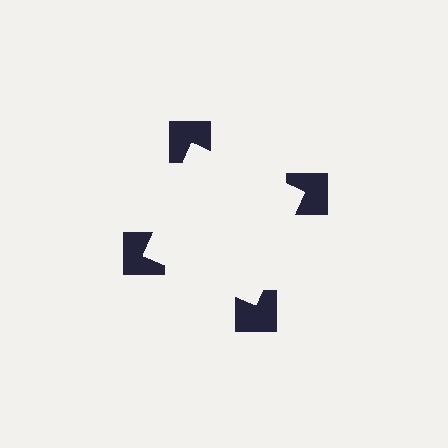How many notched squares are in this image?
There are 4 — one at each vertex of the illusory square.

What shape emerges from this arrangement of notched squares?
An illusory square — its edges are inferred from the aligned wedge cuts in the notched squares, not physically drawn.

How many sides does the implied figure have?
4 sides.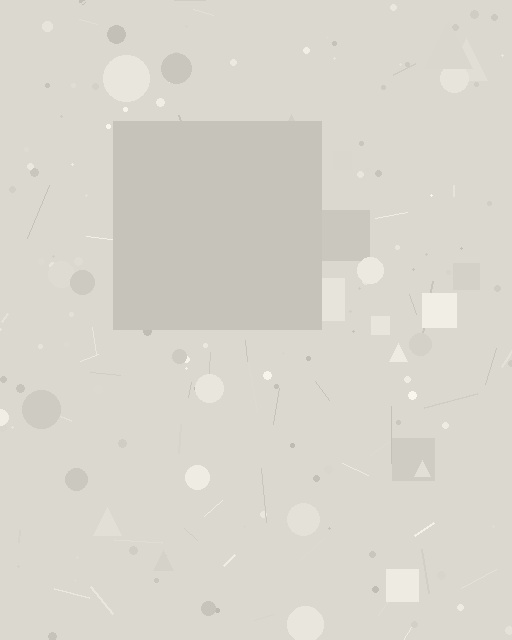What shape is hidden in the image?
A square is hidden in the image.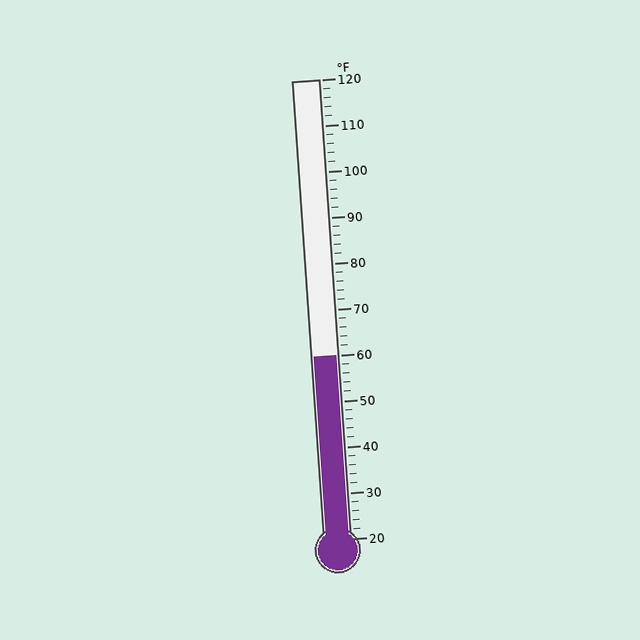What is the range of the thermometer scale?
The thermometer scale ranges from 20°F to 120°F.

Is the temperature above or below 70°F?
The temperature is below 70°F.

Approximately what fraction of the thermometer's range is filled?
The thermometer is filled to approximately 40% of its range.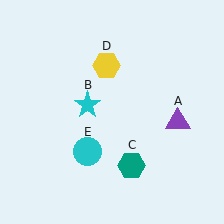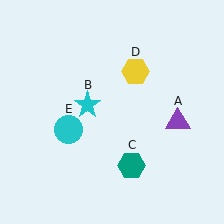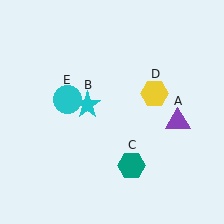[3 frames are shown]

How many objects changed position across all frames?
2 objects changed position: yellow hexagon (object D), cyan circle (object E).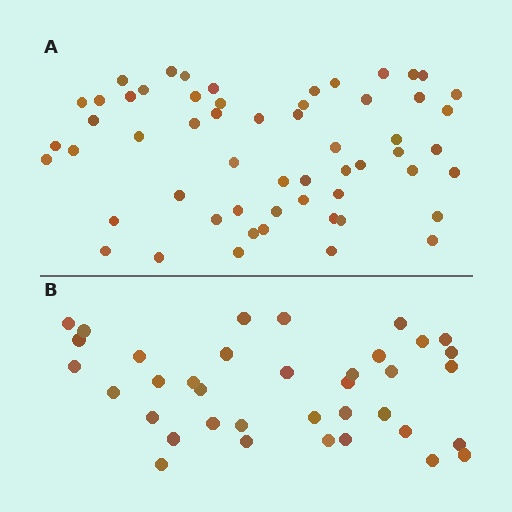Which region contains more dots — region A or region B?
Region A (the top region) has more dots.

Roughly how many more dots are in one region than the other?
Region A has approximately 20 more dots than region B.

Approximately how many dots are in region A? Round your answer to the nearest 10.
About 60 dots. (The exact count is 57, which rounds to 60.)